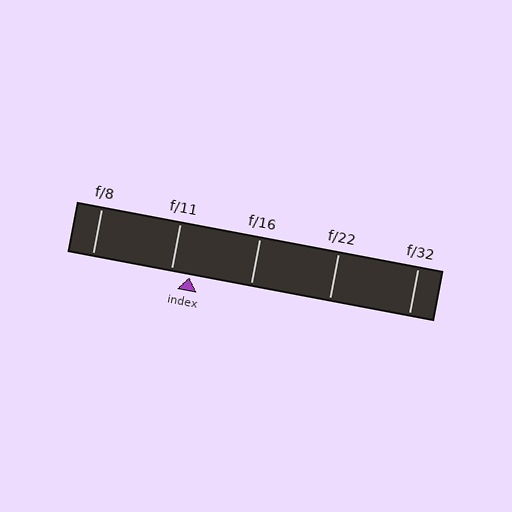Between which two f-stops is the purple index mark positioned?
The index mark is between f/11 and f/16.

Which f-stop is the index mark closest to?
The index mark is closest to f/11.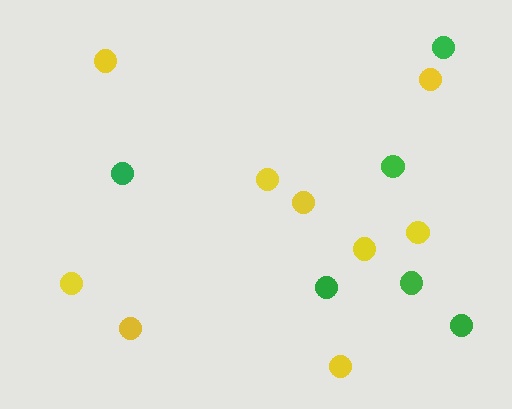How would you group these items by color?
There are 2 groups: one group of yellow circles (9) and one group of green circles (6).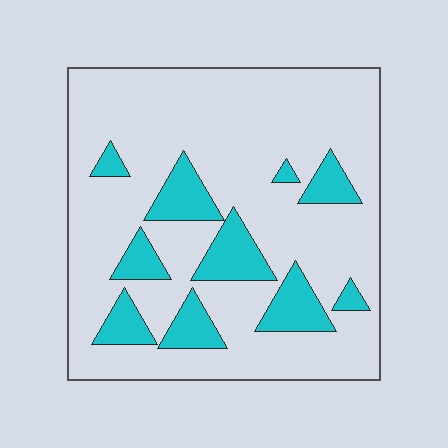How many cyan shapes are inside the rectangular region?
10.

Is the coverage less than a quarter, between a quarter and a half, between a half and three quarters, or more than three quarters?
Less than a quarter.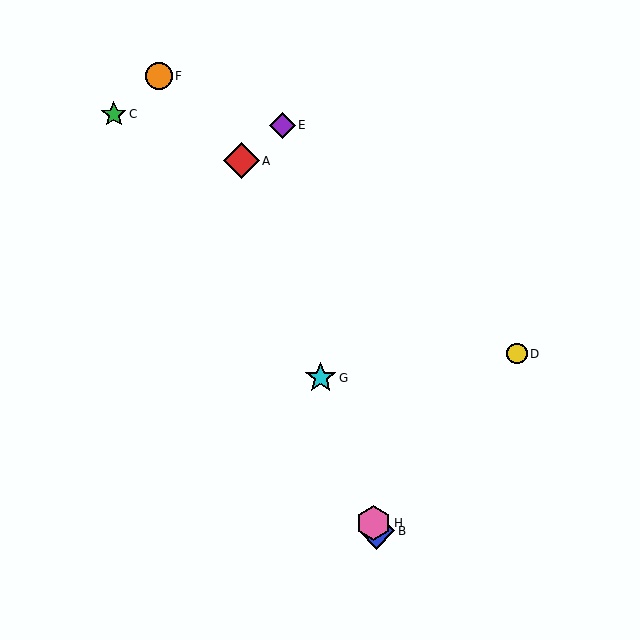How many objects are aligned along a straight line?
4 objects (A, B, G, H) are aligned along a straight line.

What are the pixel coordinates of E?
Object E is at (282, 125).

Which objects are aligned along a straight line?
Objects A, B, G, H are aligned along a straight line.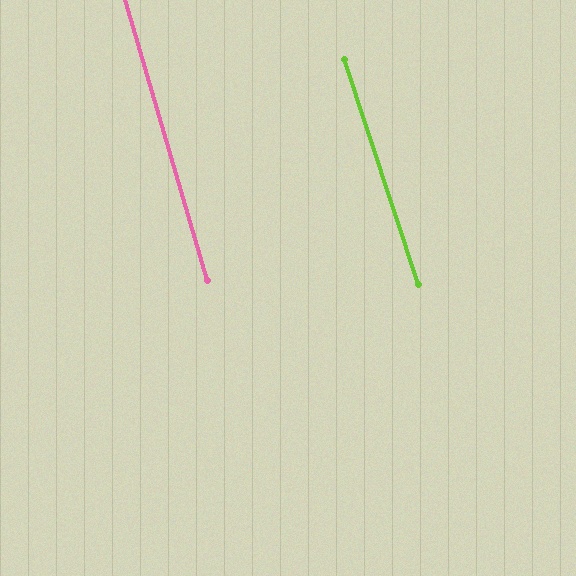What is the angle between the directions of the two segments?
Approximately 2 degrees.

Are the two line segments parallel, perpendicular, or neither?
Parallel — their directions differ by only 2.0°.